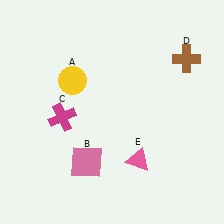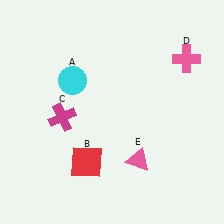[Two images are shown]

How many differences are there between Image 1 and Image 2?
There are 3 differences between the two images.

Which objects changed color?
A changed from yellow to cyan. B changed from pink to red. D changed from brown to pink.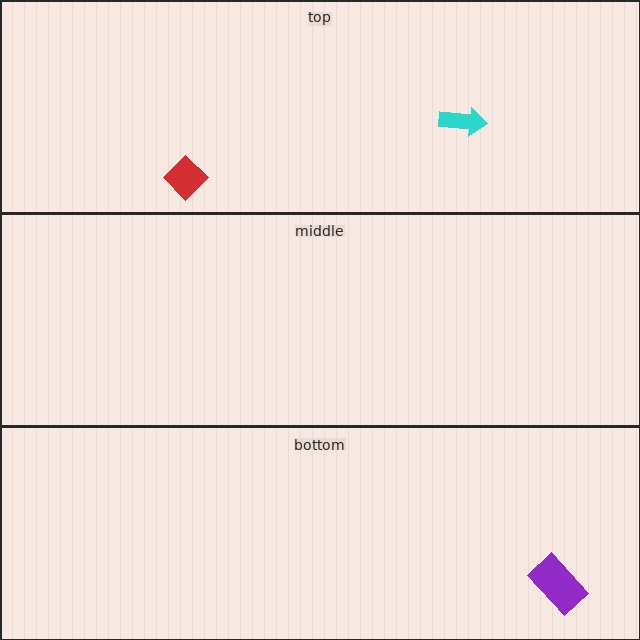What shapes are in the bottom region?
The purple rectangle.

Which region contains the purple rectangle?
The bottom region.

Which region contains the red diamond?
The top region.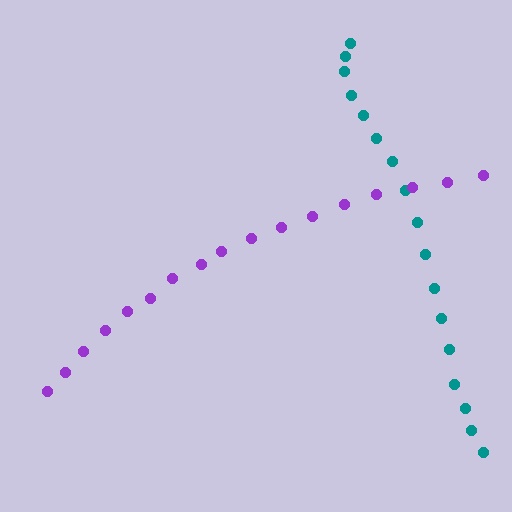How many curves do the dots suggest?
There are 2 distinct paths.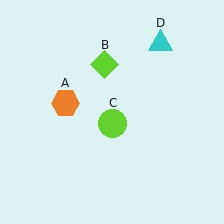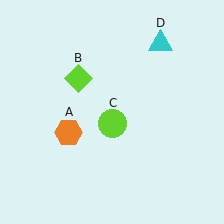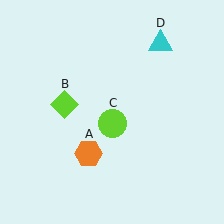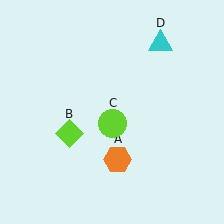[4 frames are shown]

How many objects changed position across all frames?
2 objects changed position: orange hexagon (object A), lime diamond (object B).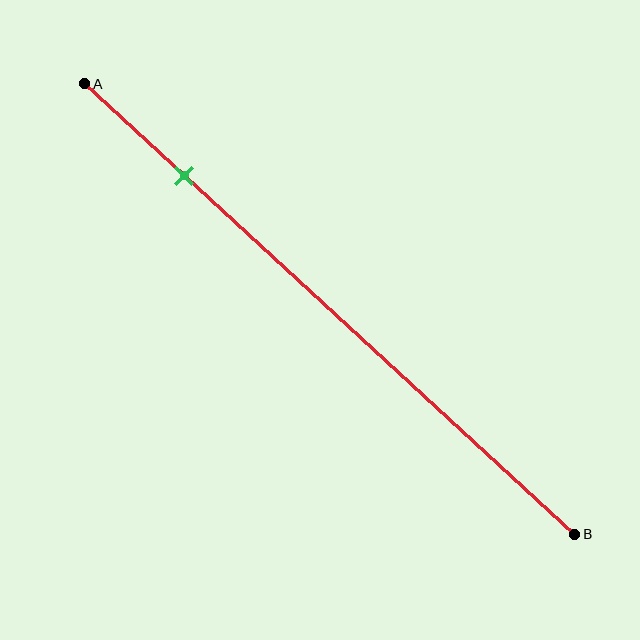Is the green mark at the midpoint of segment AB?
No, the mark is at about 20% from A, not at the 50% midpoint.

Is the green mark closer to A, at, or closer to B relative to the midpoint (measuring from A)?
The green mark is closer to point A than the midpoint of segment AB.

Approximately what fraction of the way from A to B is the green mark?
The green mark is approximately 20% of the way from A to B.